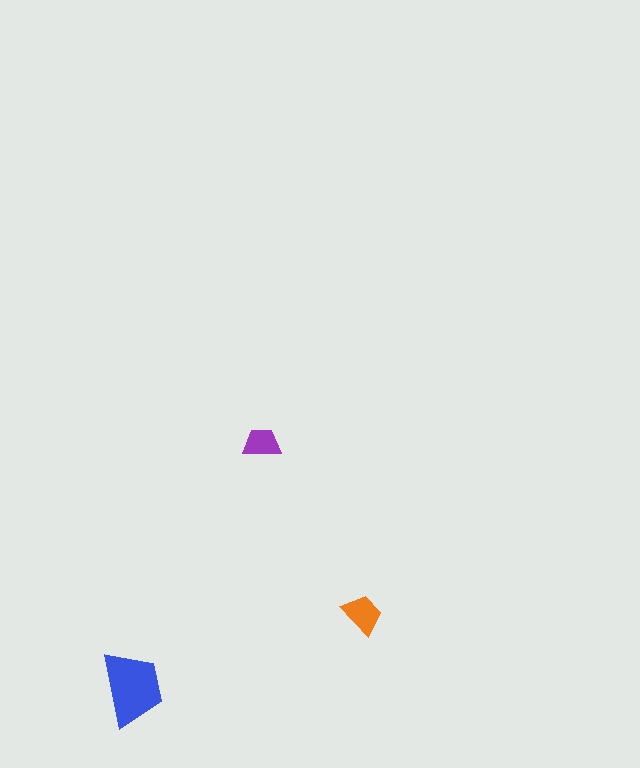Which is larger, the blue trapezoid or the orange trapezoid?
The blue one.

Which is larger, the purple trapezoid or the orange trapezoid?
The orange one.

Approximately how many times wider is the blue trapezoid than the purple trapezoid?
About 2 times wider.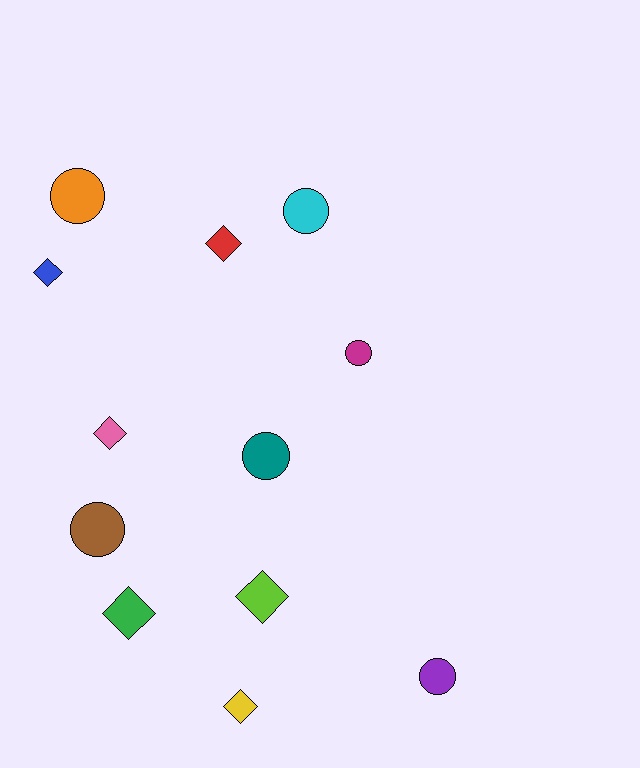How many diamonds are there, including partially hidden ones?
There are 6 diamonds.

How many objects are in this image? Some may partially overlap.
There are 12 objects.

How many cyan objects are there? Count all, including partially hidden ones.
There is 1 cyan object.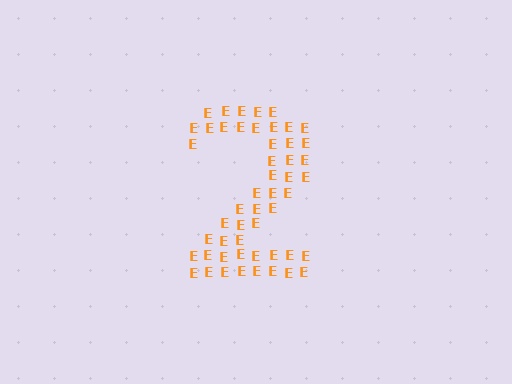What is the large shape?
The large shape is the digit 2.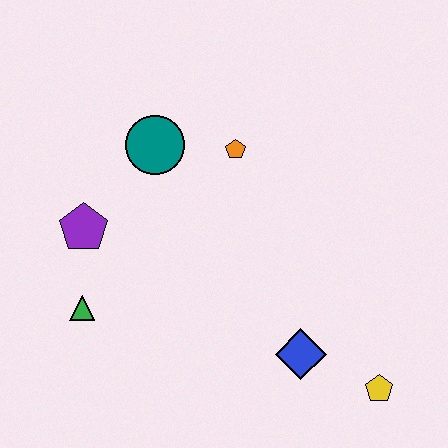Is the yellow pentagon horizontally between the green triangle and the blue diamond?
No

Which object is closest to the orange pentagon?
The teal circle is closest to the orange pentagon.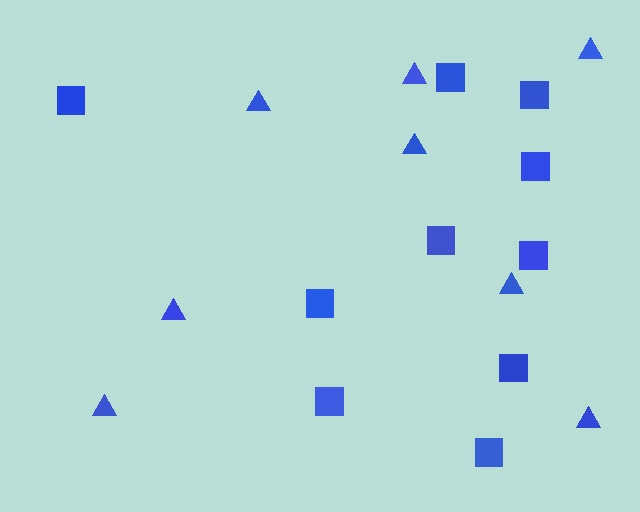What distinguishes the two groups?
There are 2 groups: one group of squares (10) and one group of triangles (8).